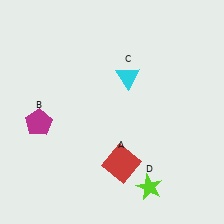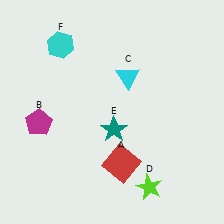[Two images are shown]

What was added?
A teal star (E), a cyan hexagon (F) were added in Image 2.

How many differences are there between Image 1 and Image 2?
There are 2 differences between the two images.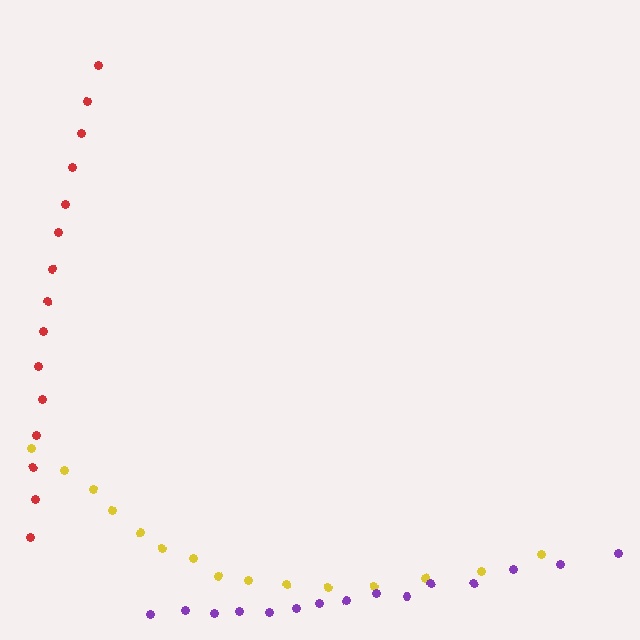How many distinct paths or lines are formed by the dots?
There are 3 distinct paths.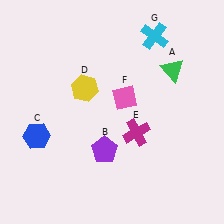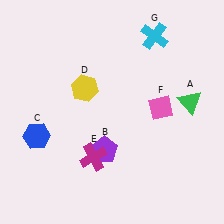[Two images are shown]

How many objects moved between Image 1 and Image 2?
3 objects moved between the two images.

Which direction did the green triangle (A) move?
The green triangle (A) moved down.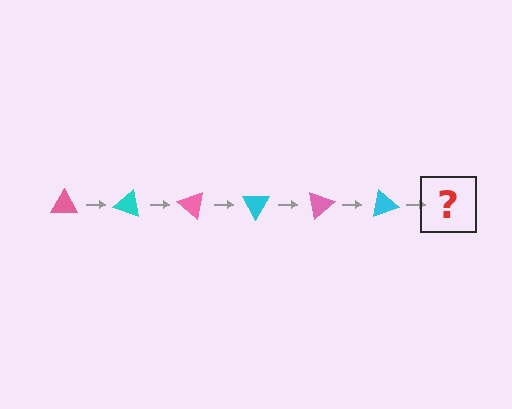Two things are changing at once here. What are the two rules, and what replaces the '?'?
The two rules are that it rotates 20 degrees each step and the color cycles through pink and cyan. The '?' should be a pink triangle, rotated 120 degrees from the start.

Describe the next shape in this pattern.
It should be a pink triangle, rotated 120 degrees from the start.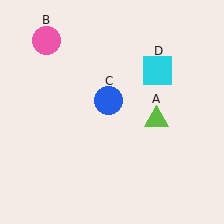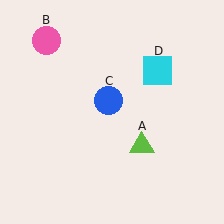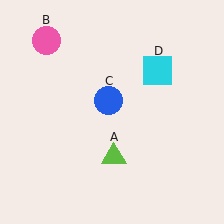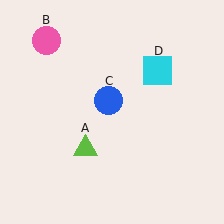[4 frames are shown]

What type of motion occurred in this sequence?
The lime triangle (object A) rotated clockwise around the center of the scene.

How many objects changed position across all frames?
1 object changed position: lime triangle (object A).